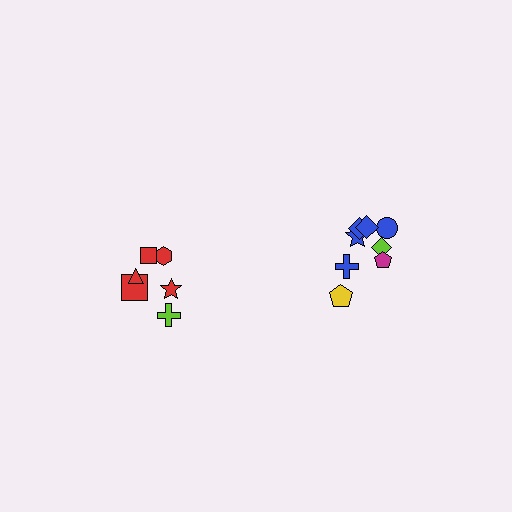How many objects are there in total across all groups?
There are 14 objects.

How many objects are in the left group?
There are 6 objects.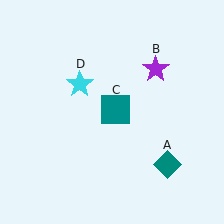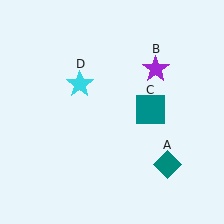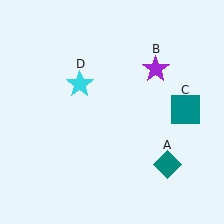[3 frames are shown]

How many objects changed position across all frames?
1 object changed position: teal square (object C).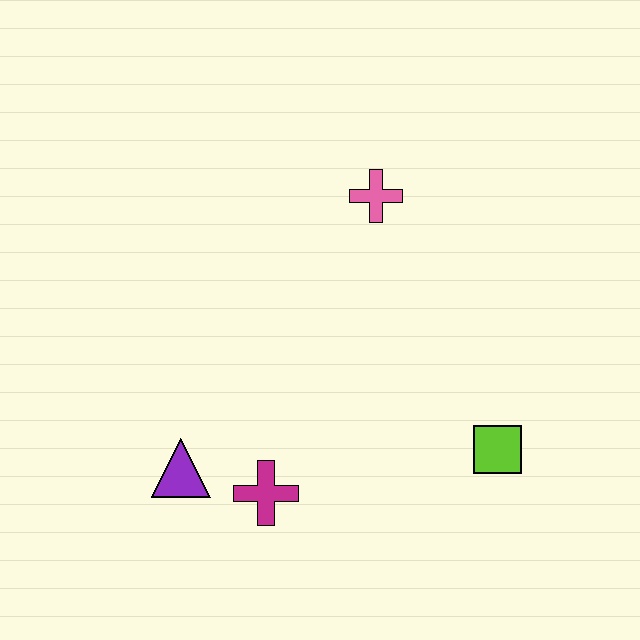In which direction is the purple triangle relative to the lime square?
The purple triangle is to the left of the lime square.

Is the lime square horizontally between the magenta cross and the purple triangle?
No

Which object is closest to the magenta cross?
The purple triangle is closest to the magenta cross.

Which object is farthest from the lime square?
The purple triangle is farthest from the lime square.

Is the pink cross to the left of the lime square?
Yes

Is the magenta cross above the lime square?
No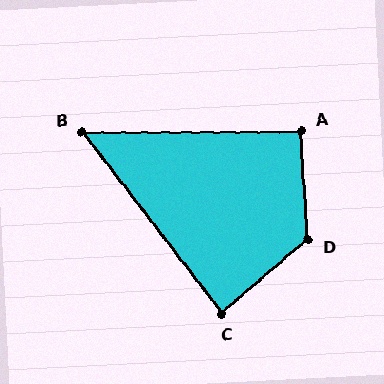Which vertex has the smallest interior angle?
B, at approximately 53 degrees.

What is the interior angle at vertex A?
Approximately 93 degrees (approximately right).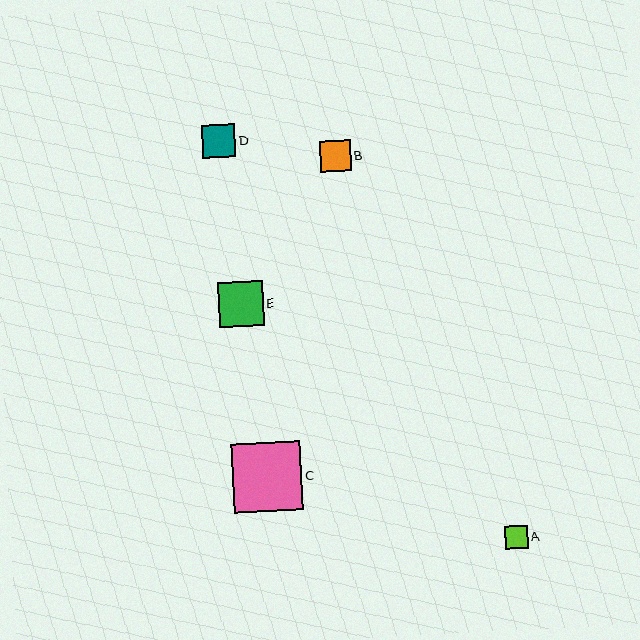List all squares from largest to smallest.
From largest to smallest: C, E, D, B, A.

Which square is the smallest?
Square A is the smallest with a size of approximately 23 pixels.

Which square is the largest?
Square C is the largest with a size of approximately 69 pixels.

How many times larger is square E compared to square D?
Square E is approximately 1.3 times the size of square D.